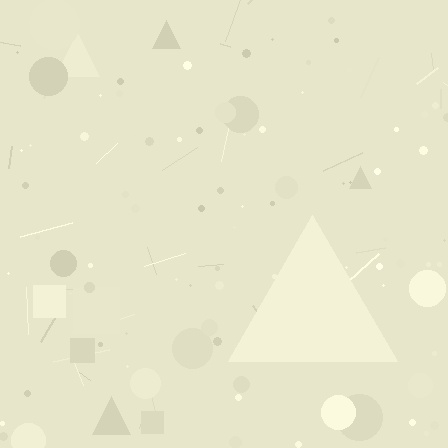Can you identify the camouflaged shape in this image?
The camouflaged shape is a triangle.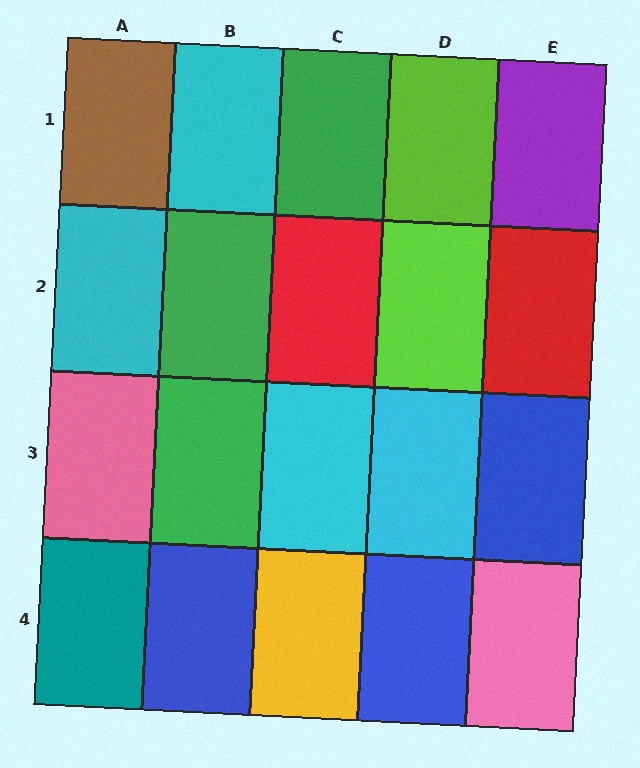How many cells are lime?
2 cells are lime.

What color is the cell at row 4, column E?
Pink.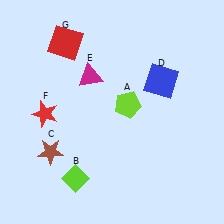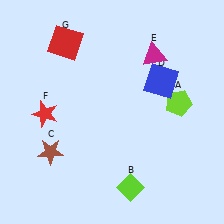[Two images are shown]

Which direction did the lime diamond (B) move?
The lime diamond (B) moved right.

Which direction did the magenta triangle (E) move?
The magenta triangle (E) moved right.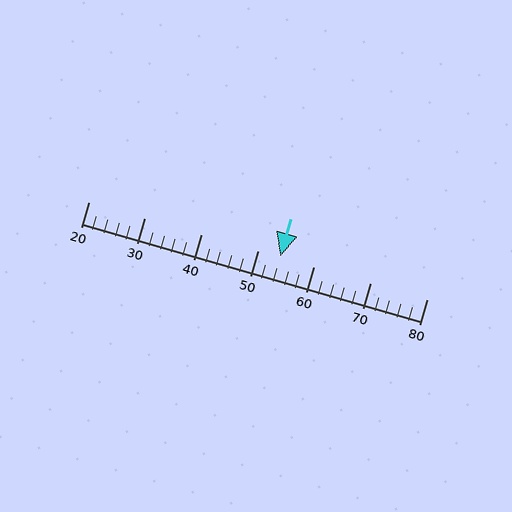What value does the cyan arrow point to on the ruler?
The cyan arrow points to approximately 54.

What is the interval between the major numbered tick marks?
The major tick marks are spaced 10 units apart.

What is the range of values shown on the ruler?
The ruler shows values from 20 to 80.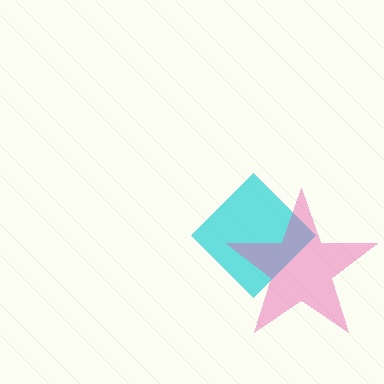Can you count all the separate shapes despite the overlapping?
Yes, there are 2 separate shapes.